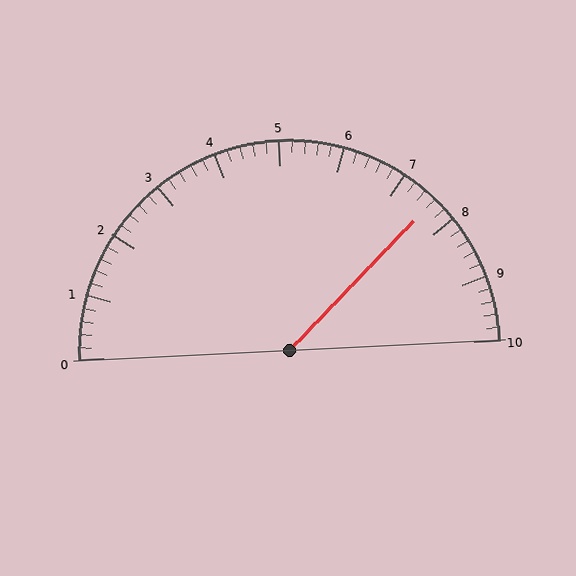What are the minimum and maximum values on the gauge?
The gauge ranges from 0 to 10.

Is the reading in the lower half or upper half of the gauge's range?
The reading is in the upper half of the range (0 to 10).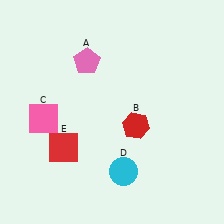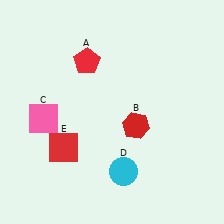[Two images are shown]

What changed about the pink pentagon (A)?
In Image 1, A is pink. In Image 2, it changed to red.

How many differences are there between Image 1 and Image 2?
There is 1 difference between the two images.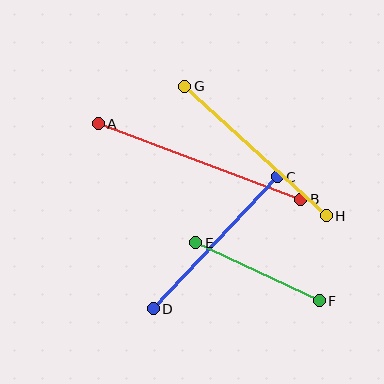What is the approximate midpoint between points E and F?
The midpoint is at approximately (258, 272) pixels.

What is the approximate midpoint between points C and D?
The midpoint is at approximately (215, 243) pixels.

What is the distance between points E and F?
The distance is approximately 137 pixels.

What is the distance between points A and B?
The distance is approximately 216 pixels.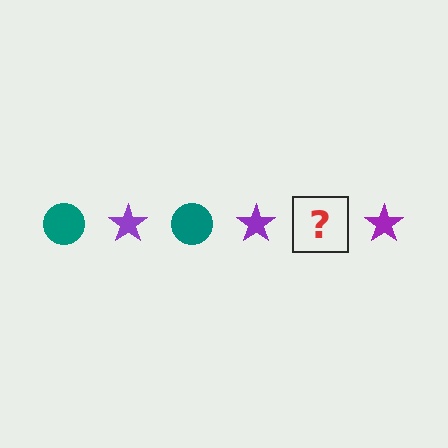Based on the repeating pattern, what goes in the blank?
The blank should be a teal circle.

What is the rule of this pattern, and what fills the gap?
The rule is that the pattern alternates between teal circle and purple star. The gap should be filled with a teal circle.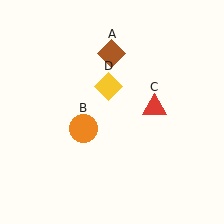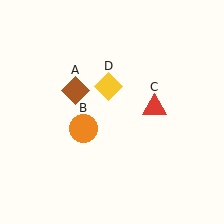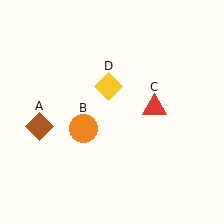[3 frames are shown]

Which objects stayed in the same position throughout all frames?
Orange circle (object B) and red triangle (object C) and yellow diamond (object D) remained stationary.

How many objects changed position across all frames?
1 object changed position: brown diamond (object A).